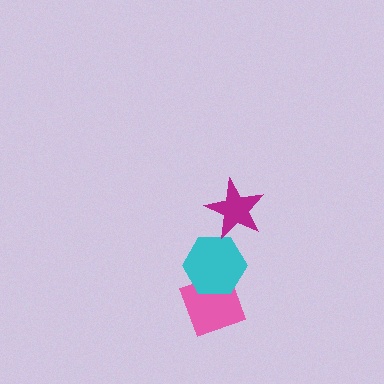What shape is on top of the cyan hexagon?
The magenta star is on top of the cyan hexagon.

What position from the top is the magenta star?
The magenta star is 1st from the top.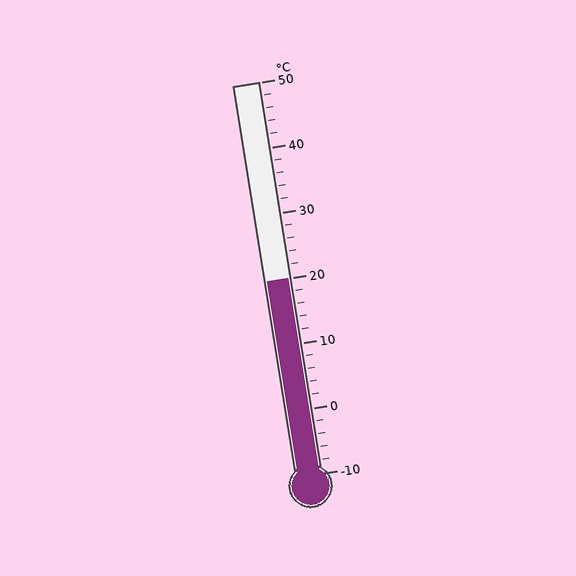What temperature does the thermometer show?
The thermometer shows approximately 20°C.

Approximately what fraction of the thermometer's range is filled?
The thermometer is filled to approximately 50% of its range.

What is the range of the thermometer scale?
The thermometer scale ranges from -10°C to 50°C.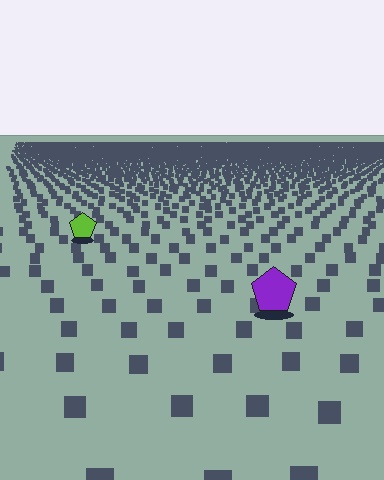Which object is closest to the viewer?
The purple pentagon is closest. The texture marks near it are larger and more spread out.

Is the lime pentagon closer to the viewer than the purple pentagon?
No. The purple pentagon is closer — you can tell from the texture gradient: the ground texture is coarser near it.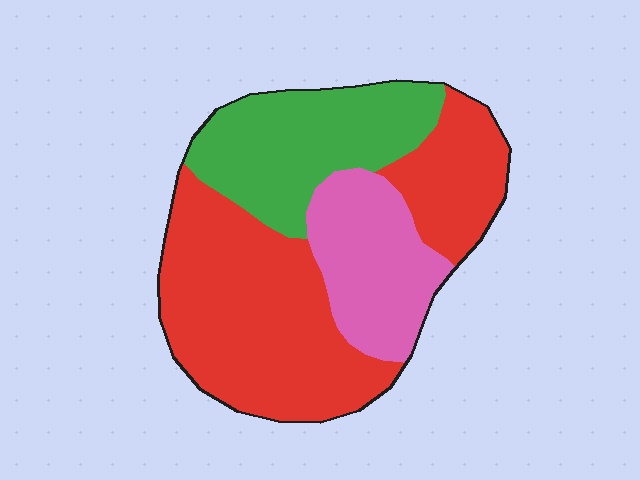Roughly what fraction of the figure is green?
Green covers around 25% of the figure.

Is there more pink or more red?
Red.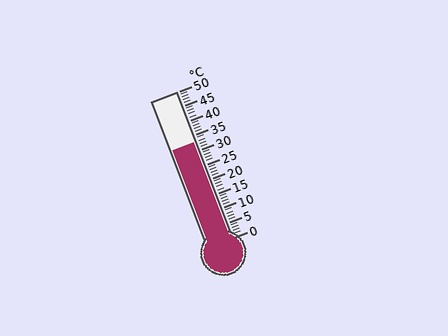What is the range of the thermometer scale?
The thermometer scale ranges from 0°C to 50°C.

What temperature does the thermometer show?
The thermometer shows approximately 33°C.